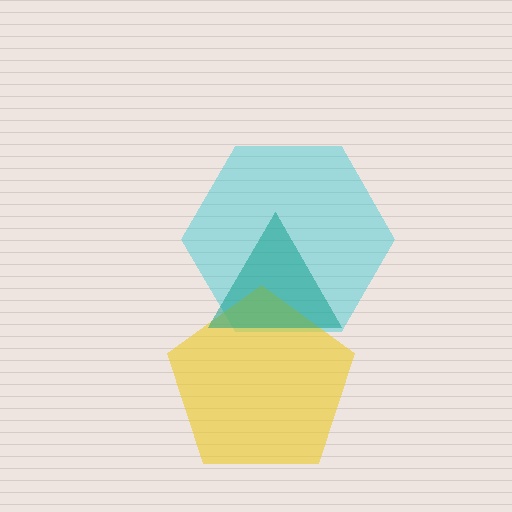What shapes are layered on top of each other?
The layered shapes are: a cyan hexagon, a yellow pentagon, a teal triangle.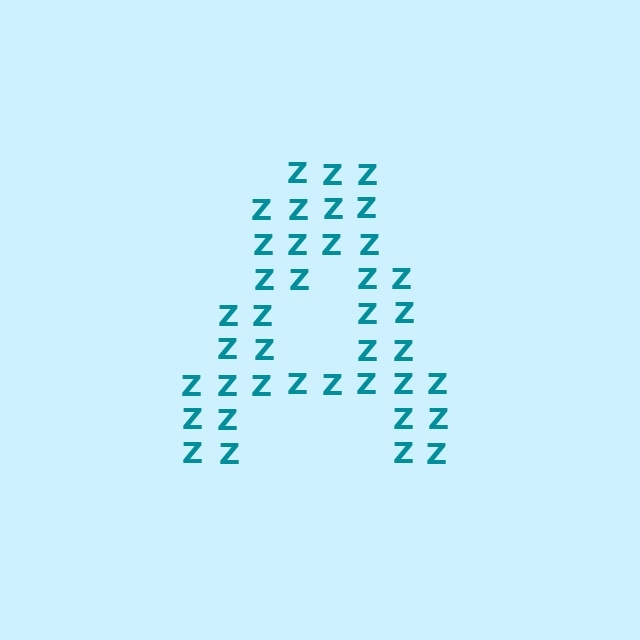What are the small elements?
The small elements are letter Z's.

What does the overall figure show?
The overall figure shows the letter A.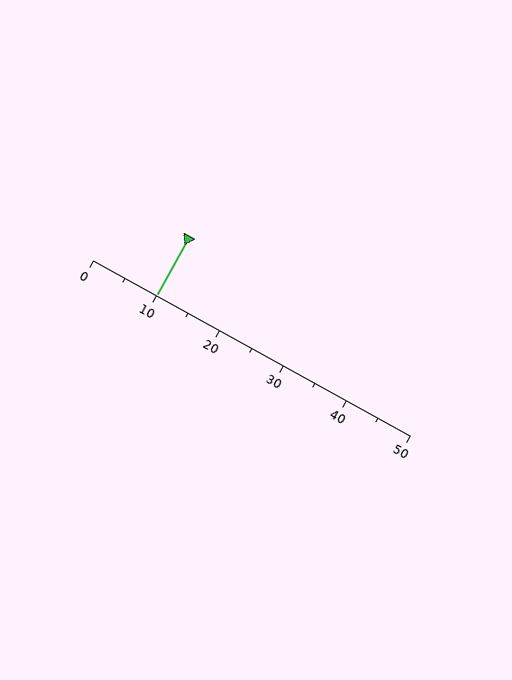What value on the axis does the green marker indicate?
The marker indicates approximately 10.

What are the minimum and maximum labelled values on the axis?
The axis runs from 0 to 50.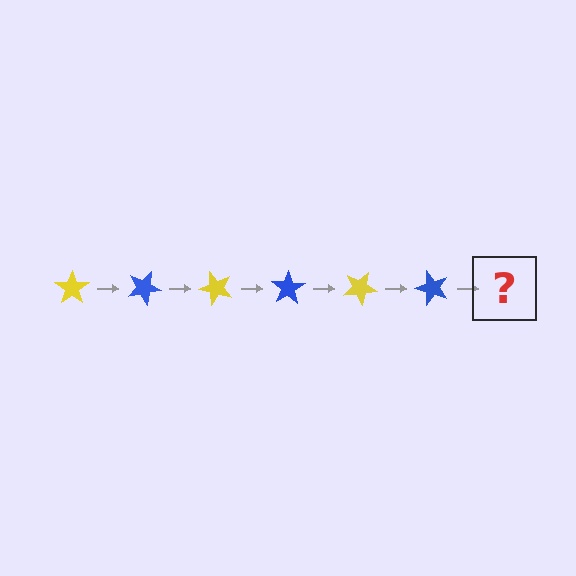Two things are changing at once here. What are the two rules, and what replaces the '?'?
The two rules are that it rotates 25 degrees each step and the color cycles through yellow and blue. The '?' should be a yellow star, rotated 150 degrees from the start.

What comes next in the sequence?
The next element should be a yellow star, rotated 150 degrees from the start.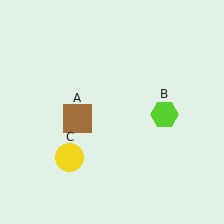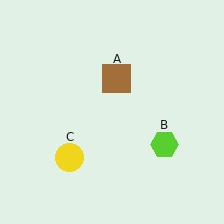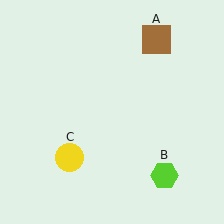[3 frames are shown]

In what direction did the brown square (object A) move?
The brown square (object A) moved up and to the right.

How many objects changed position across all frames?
2 objects changed position: brown square (object A), lime hexagon (object B).